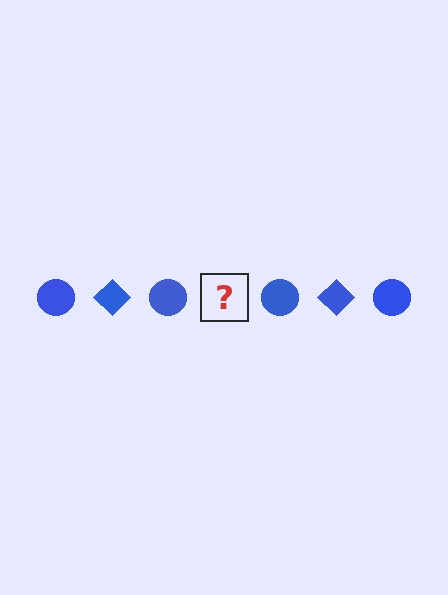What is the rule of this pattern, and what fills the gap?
The rule is that the pattern cycles through circle, diamond shapes in blue. The gap should be filled with a blue diamond.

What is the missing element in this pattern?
The missing element is a blue diamond.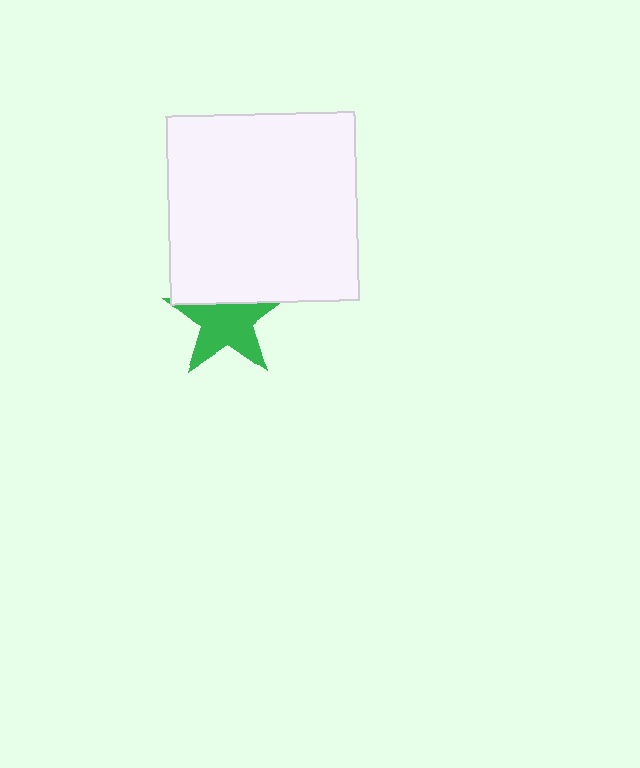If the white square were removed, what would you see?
You would see the complete green star.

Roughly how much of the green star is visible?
Most of it is visible (roughly 69%).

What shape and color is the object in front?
The object in front is a white square.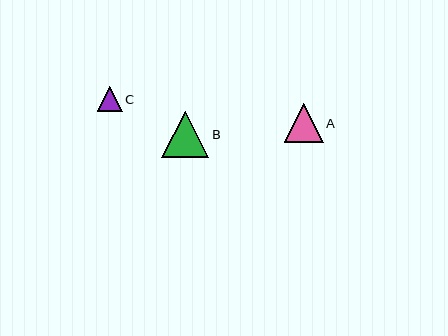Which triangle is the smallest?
Triangle C is the smallest with a size of approximately 25 pixels.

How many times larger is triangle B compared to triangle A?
Triangle B is approximately 1.2 times the size of triangle A.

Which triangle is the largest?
Triangle B is the largest with a size of approximately 47 pixels.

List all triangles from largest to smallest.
From largest to smallest: B, A, C.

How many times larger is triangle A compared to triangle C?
Triangle A is approximately 1.6 times the size of triangle C.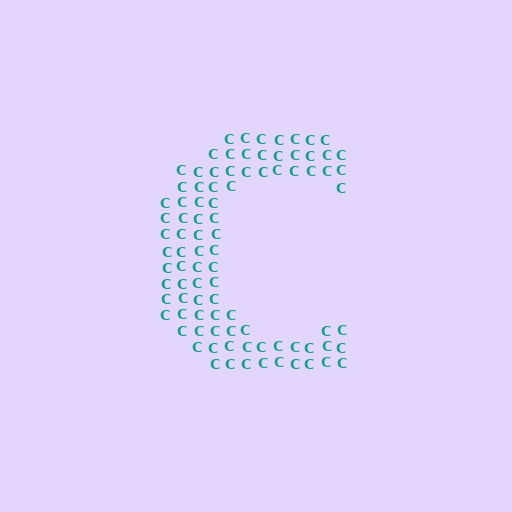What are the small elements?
The small elements are letter C's.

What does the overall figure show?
The overall figure shows the letter C.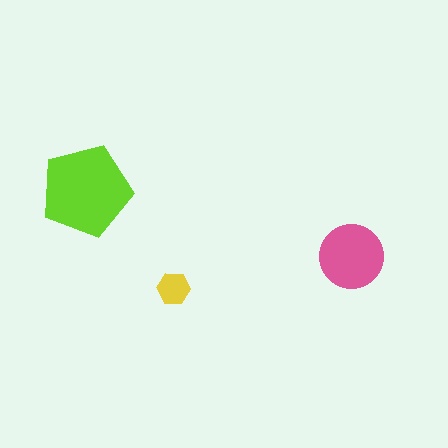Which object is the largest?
The lime pentagon.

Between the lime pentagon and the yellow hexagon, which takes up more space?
The lime pentagon.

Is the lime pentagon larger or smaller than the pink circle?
Larger.